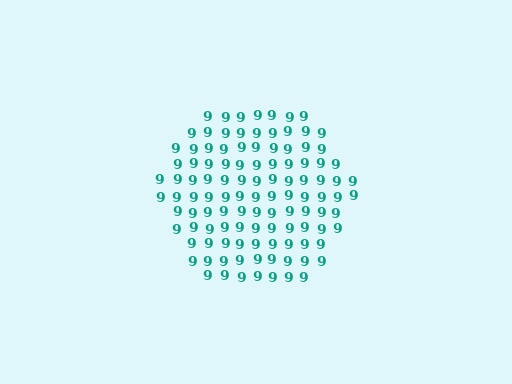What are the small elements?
The small elements are digit 9's.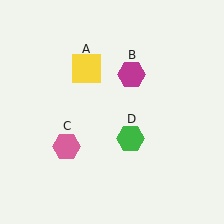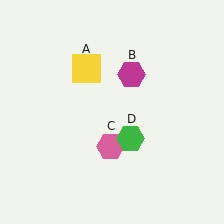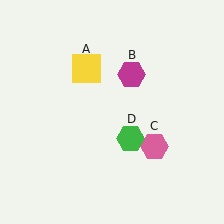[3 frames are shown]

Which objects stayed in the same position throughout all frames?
Yellow square (object A) and magenta hexagon (object B) and green hexagon (object D) remained stationary.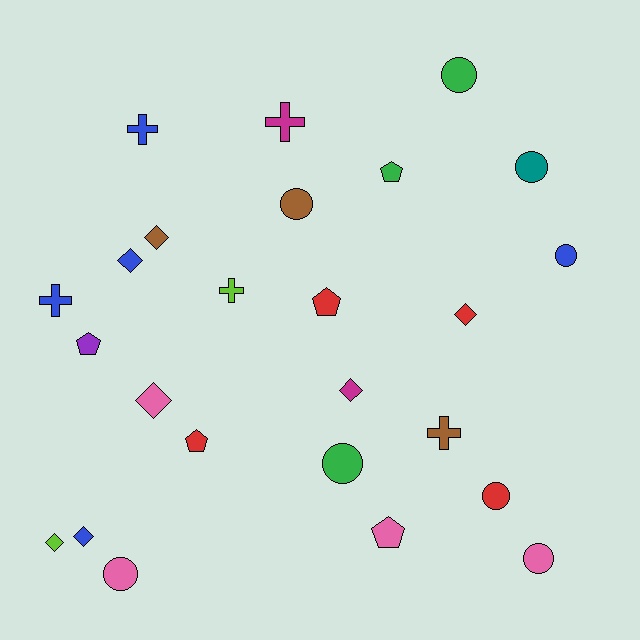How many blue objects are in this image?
There are 5 blue objects.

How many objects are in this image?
There are 25 objects.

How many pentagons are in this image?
There are 5 pentagons.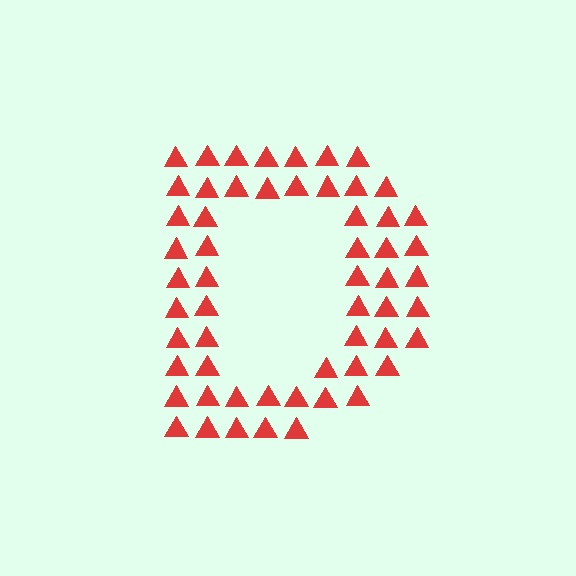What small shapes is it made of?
It is made of small triangles.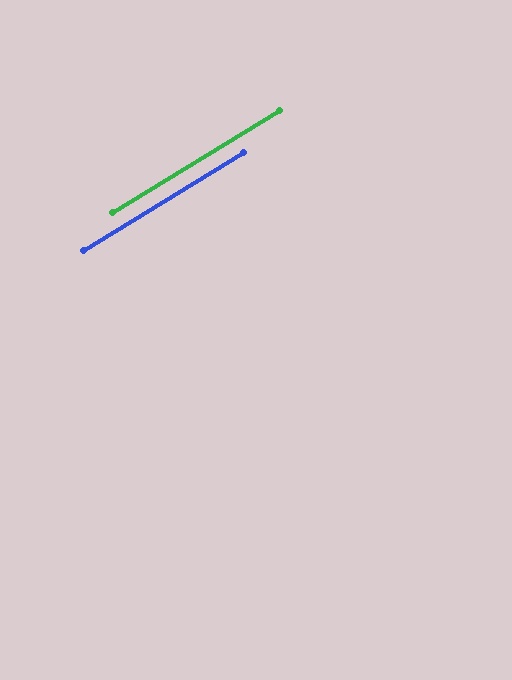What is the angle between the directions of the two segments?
Approximately 0 degrees.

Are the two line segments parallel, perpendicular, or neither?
Parallel — their directions differ by only 0.1°.